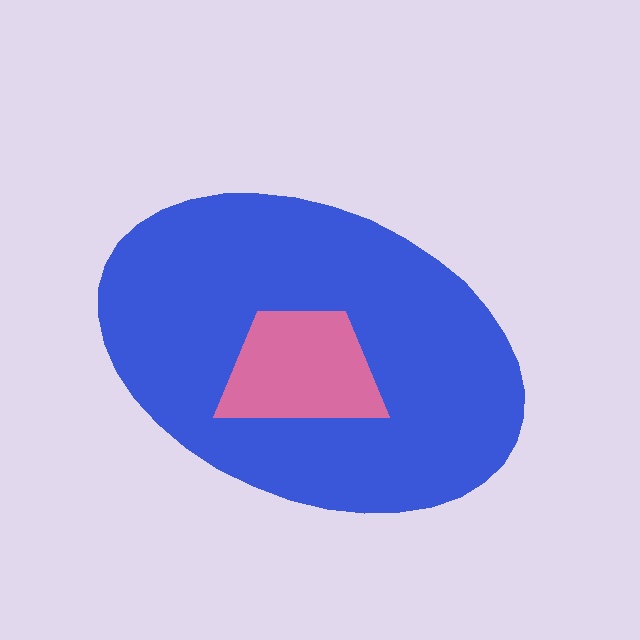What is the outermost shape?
The blue ellipse.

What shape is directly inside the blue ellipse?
The pink trapezoid.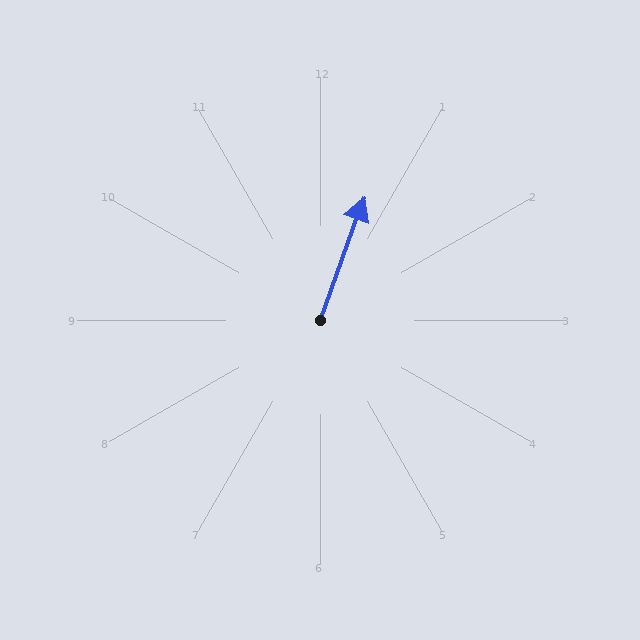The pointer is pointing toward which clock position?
Roughly 1 o'clock.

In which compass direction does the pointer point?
North.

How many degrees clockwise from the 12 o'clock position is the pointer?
Approximately 20 degrees.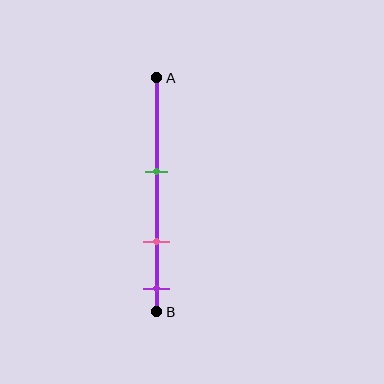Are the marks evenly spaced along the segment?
Yes, the marks are approximately evenly spaced.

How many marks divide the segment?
There are 3 marks dividing the segment.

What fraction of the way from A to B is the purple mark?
The purple mark is approximately 90% (0.9) of the way from A to B.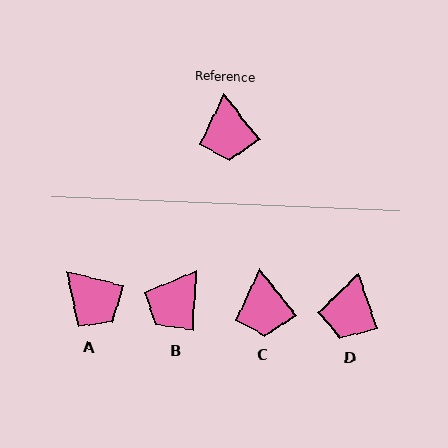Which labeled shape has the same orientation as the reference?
C.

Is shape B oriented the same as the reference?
No, it is off by about 42 degrees.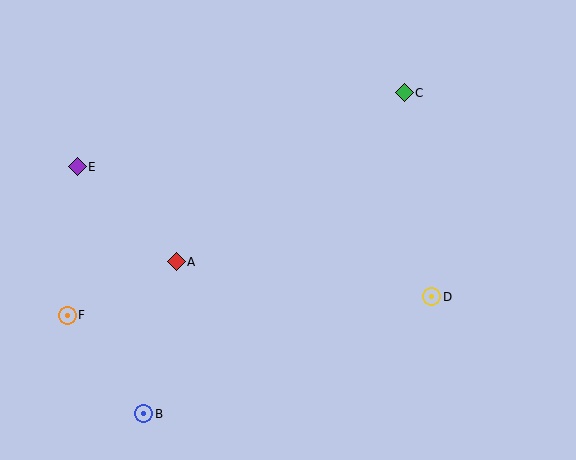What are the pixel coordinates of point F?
Point F is at (67, 315).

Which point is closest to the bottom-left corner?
Point B is closest to the bottom-left corner.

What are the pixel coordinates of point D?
Point D is at (432, 297).